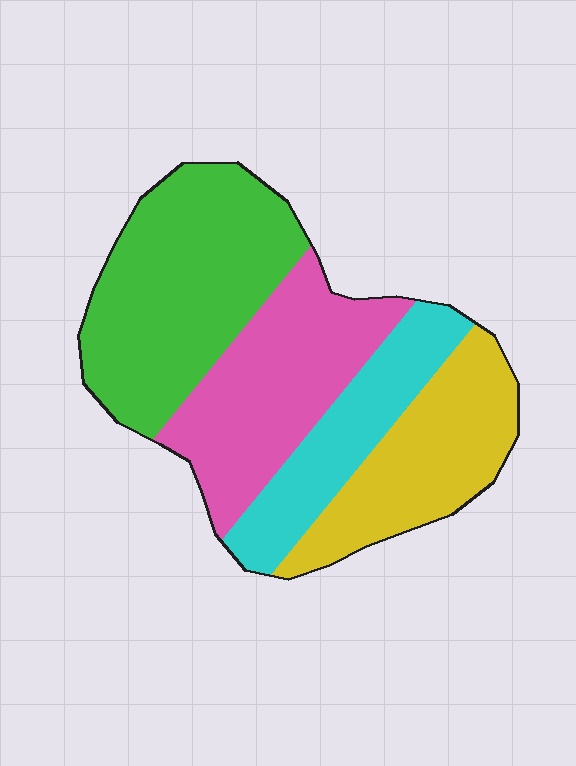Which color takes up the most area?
Green, at roughly 35%.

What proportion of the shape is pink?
Pink covers about 25% of the shape.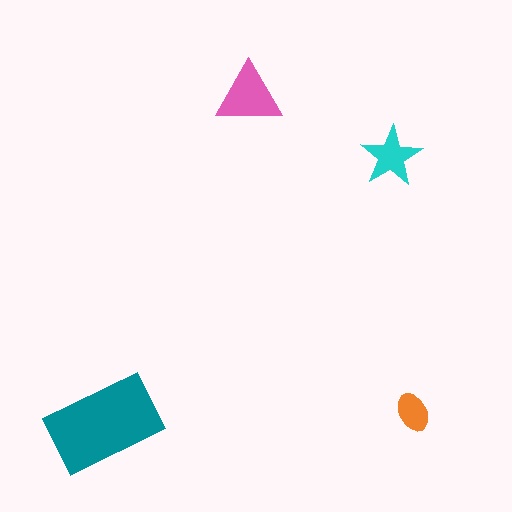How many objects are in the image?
There are 4 objects in the image.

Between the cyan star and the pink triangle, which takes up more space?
The pink triangle.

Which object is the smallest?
The orange ellipse.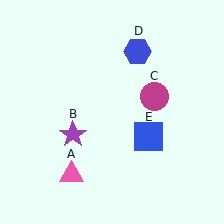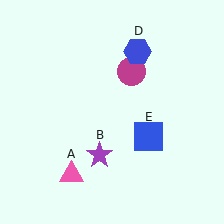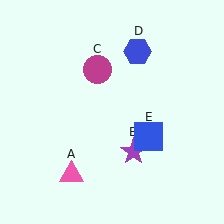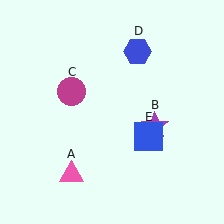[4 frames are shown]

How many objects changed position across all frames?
2 objects changed position: purple star (object B), magenta circle (object C).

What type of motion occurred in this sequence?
The purple star (object B), magenta circle (object C) rotated counterclockwise around the center of the scene.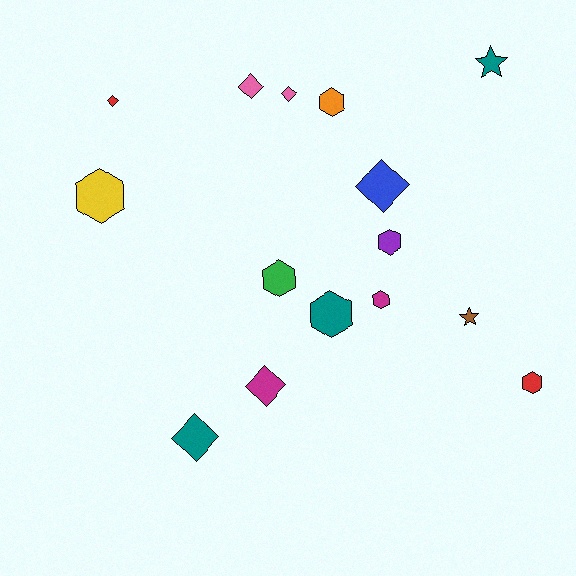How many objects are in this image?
There are 15 objects.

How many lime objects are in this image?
There are no lime objects.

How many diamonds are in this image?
There are 6 diamonds.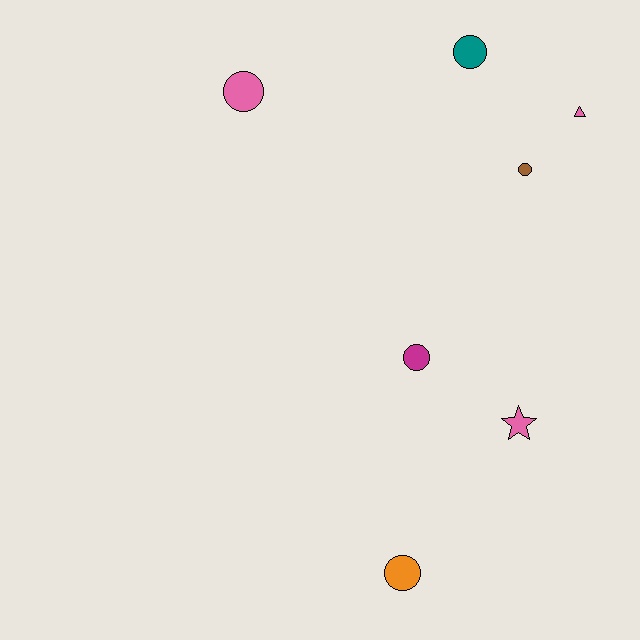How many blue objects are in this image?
There are no blue objects.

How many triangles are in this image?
There is 1 triangle.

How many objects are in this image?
There are 7 objects.